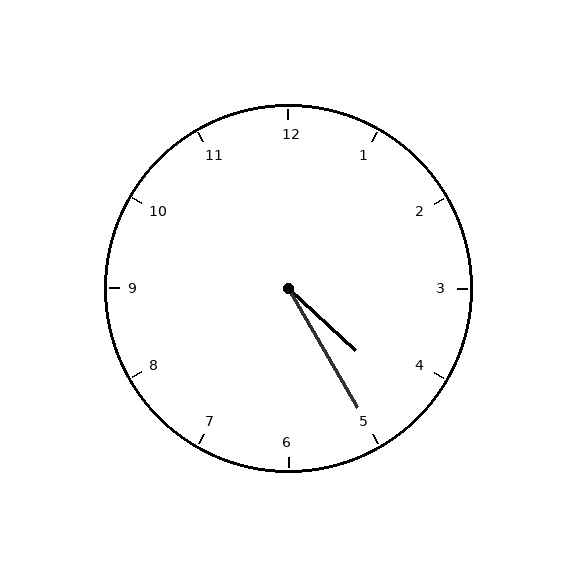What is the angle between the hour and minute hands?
Approximately 18 degrees.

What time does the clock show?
4:25.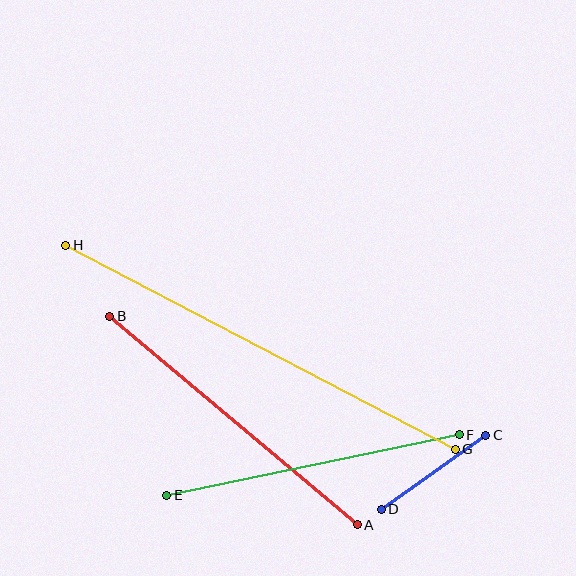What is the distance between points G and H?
The distance is approximately 439 pixels.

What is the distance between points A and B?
The distance is approximately 324 pixels.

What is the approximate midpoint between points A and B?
The midpoint is at approximately (233, 420) pixels.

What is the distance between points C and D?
The distance is approximately 128 pixels.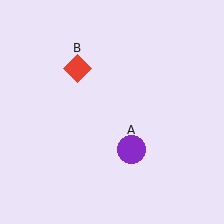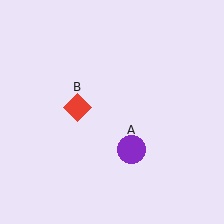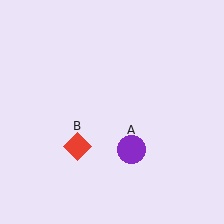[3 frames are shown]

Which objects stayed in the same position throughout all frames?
Purple circle (object A) remained stationary.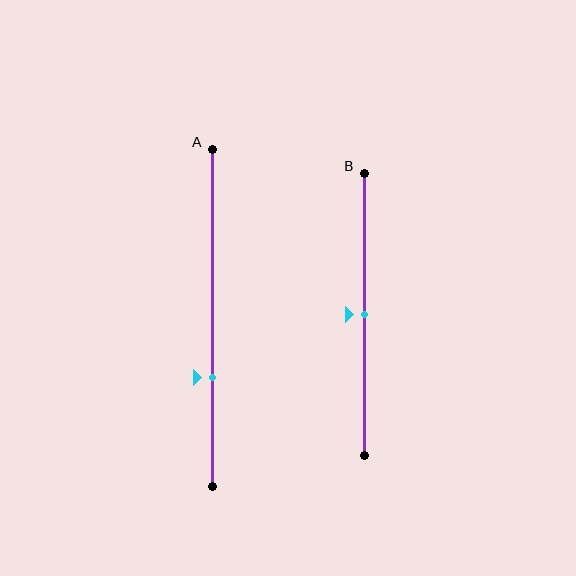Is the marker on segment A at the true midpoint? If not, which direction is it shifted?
No, the marker on segment A is shifted downward by about 18% of the segment length.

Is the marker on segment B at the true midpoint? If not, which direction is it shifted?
Yes, the marker on segment B is at the true midpoint.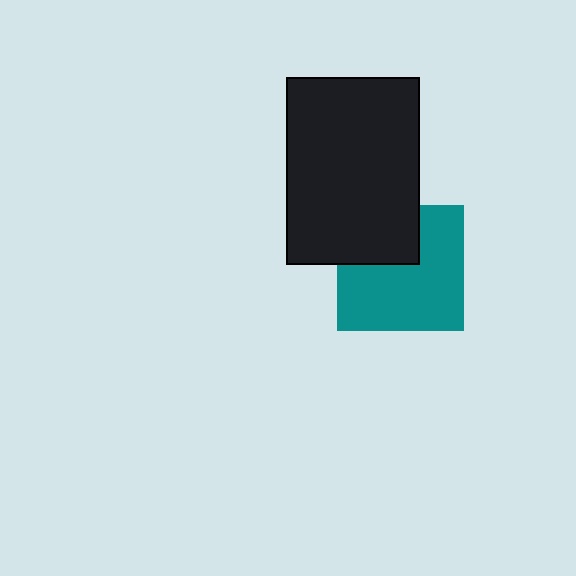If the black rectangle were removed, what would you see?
You would see the complete teal square.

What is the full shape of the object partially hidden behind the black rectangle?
The partially hidden object is a teal square.